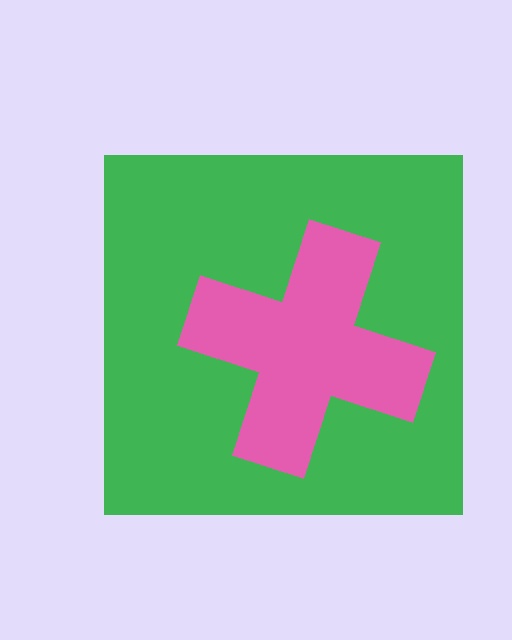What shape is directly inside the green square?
The pink cross.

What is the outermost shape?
The green square.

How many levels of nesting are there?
2.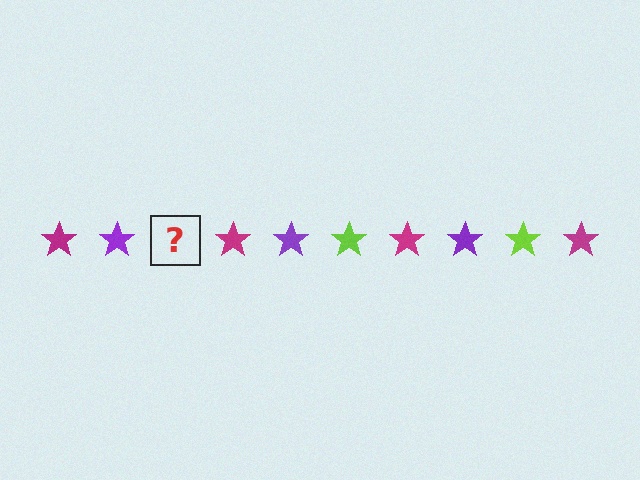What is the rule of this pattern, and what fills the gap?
The rule is that the pattern cycles through magenta, purple, lime stars. The gap should be filled with a lime star.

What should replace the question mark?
The question mark should be replaced with a lime star.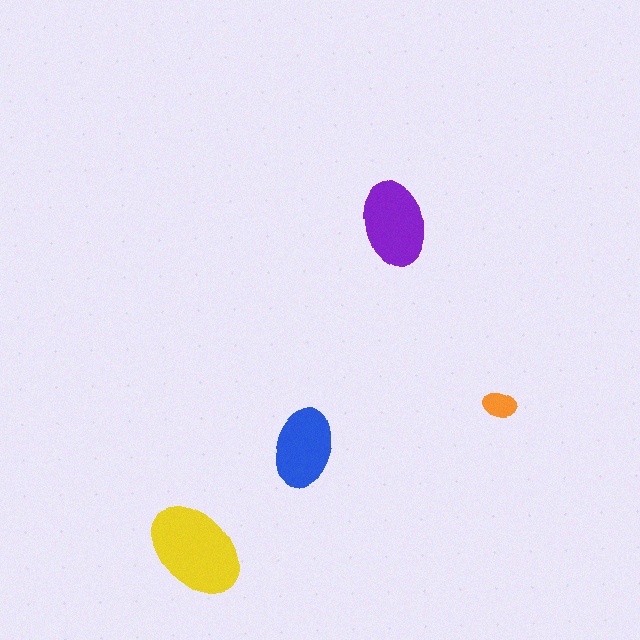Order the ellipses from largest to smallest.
the yellow one, the purple one, the blue one, the orange one.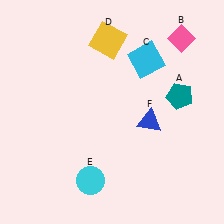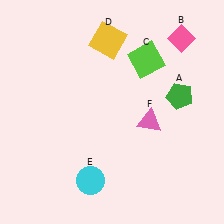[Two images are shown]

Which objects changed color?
A changed from teal to green. C changed from cyan to lime. F changed from blue to pink.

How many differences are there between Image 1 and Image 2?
There are 3 differences between the two images.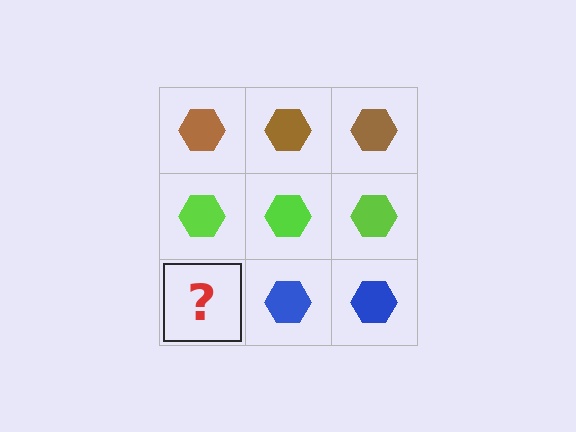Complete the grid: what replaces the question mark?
The question mark should be replaced with a blue hexagon.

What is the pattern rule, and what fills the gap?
The rule is that each row has a consistent color. The gap should be filled with a blue hexagon.